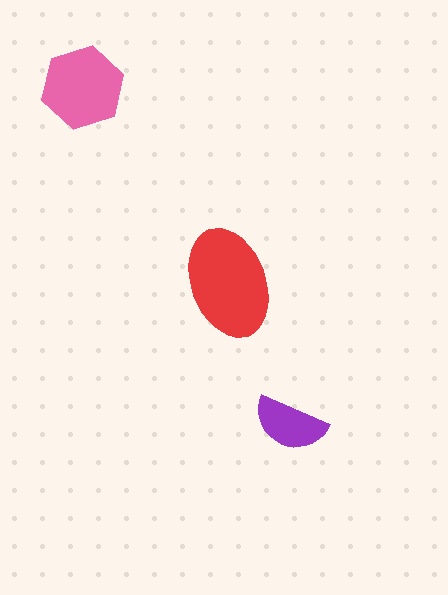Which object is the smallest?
The purple semicircle.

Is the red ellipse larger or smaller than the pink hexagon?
Larger.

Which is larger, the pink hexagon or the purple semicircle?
The pink hexagon.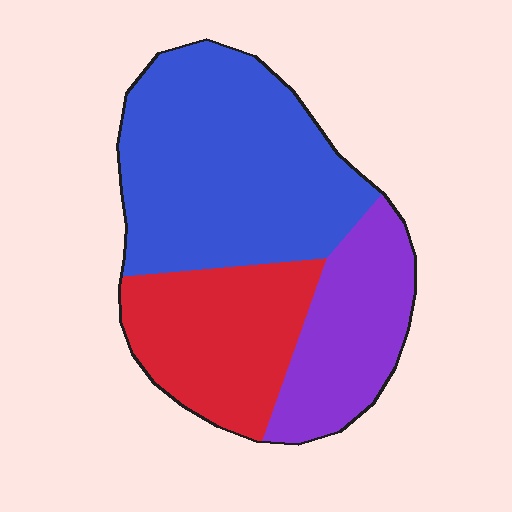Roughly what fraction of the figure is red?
Red covers about 25% of the figure.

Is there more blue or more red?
Blue.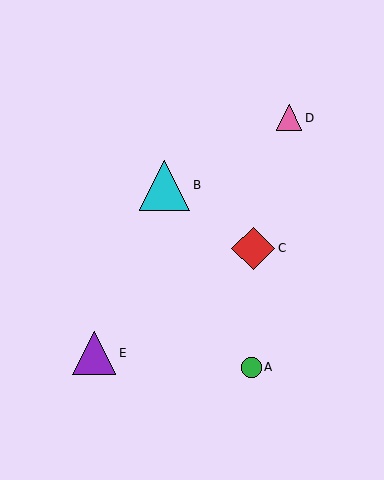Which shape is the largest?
The cyan triangle (labeled B) is the largest.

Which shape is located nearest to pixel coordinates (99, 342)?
The purple triangle (labeled E) at (94, 353) is nearest to that location.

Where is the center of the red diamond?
The center of the red diamond is at (253, 248).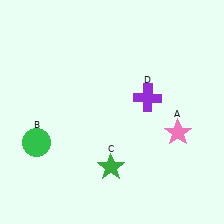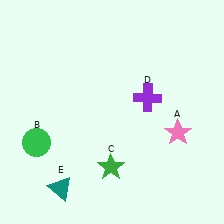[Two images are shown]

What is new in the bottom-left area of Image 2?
A teal triangle (E) was added in the bottom-left area of Image 2.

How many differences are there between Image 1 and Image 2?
There is 1 difference between the two images.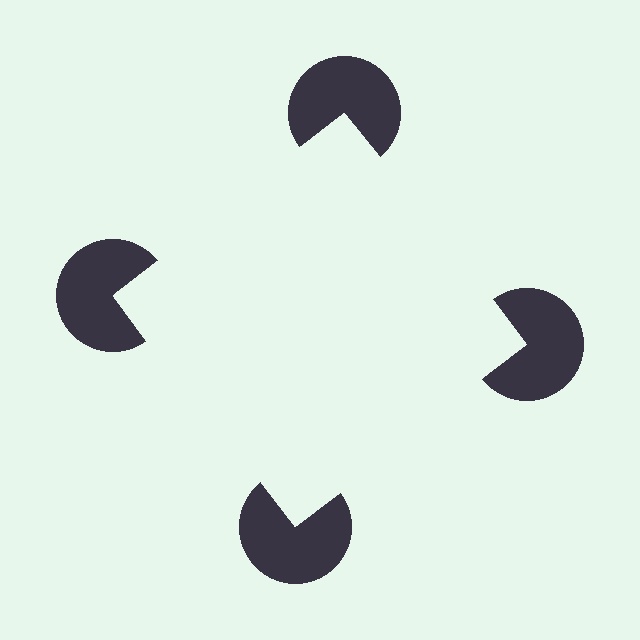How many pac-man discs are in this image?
There are 4 — one at each vertex of the illusory square.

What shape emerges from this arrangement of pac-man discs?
An illusory square — its edges are inferred from the aligned wedge cuts in the pac-man discs, not physically drawn.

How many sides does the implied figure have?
4 sides.